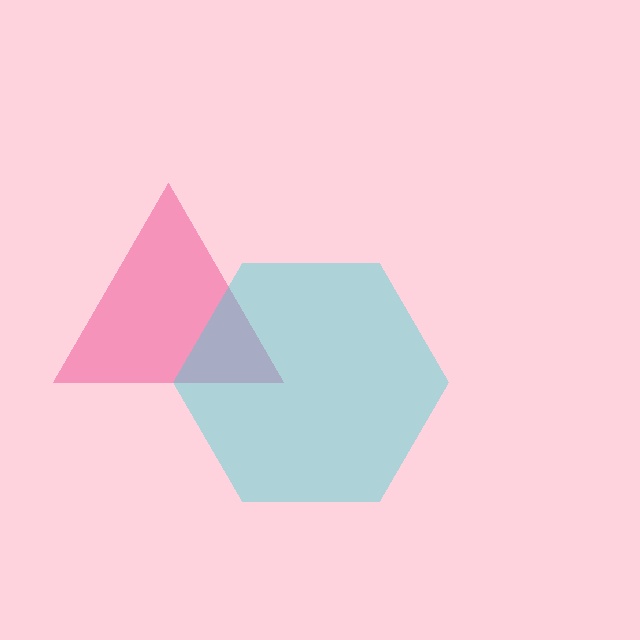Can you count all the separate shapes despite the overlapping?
Yes, there are 2 separate shapes.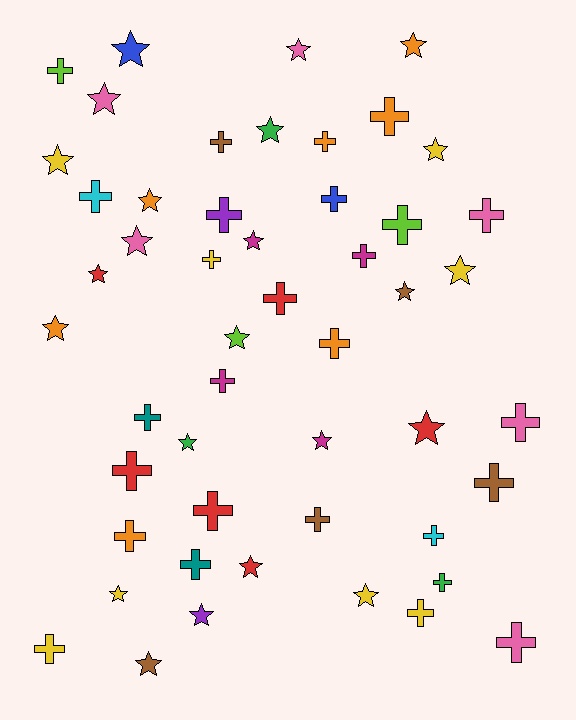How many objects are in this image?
There are 50 objects.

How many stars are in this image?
There are 23 stars.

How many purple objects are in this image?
There are 2 purple objects.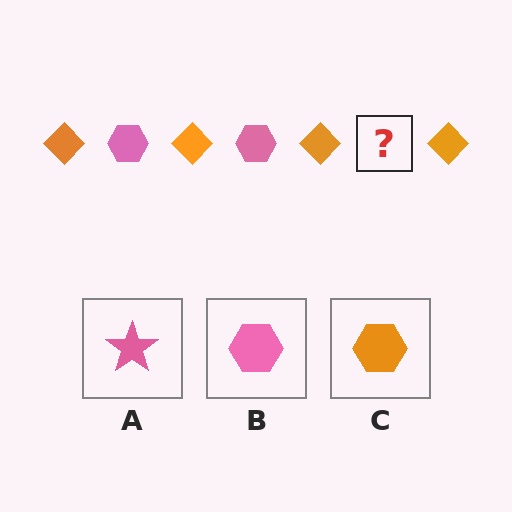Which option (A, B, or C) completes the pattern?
B.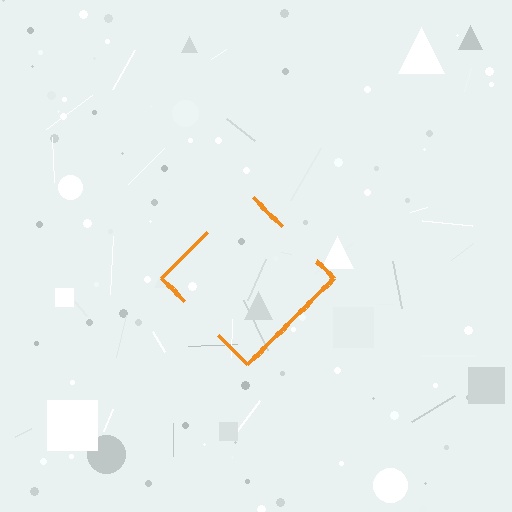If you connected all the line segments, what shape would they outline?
They would outline a diamond.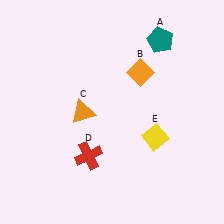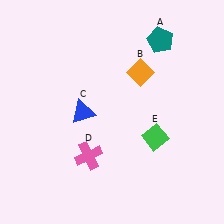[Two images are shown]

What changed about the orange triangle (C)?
In Image 1, C is orange. In Image 2, it changed to blue.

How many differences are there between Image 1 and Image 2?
There are 3 differences between the two images.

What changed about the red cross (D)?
In Image 1, D is red. In Image 2, it changed to pink.